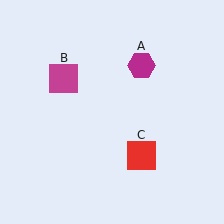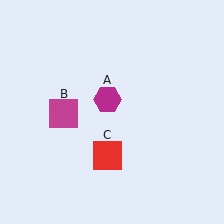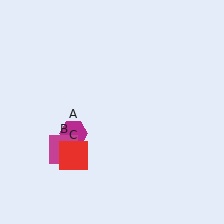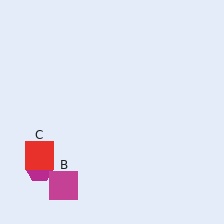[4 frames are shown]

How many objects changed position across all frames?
3 objects changed position: magenta hexagon (object A), magenta square (object B), red square (object C).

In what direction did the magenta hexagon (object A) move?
The magenta hexagon (object A) moved down and to the left.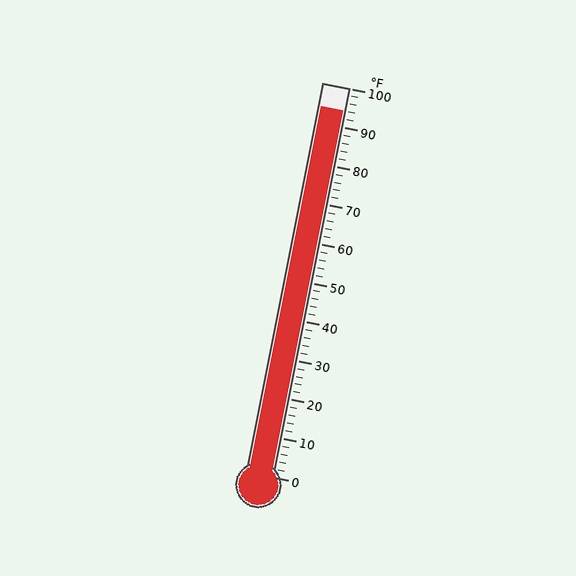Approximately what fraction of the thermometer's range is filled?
The thermometer is filled to approximately 95% of its range.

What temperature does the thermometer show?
The thermometer shows approximately 94°F.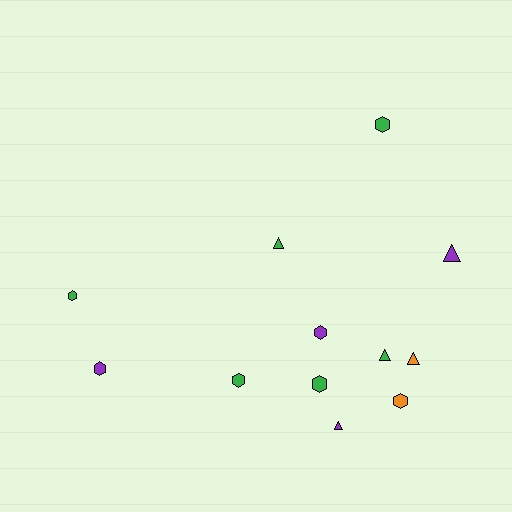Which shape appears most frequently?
Hexagon, with 7 objects.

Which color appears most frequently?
Green, with 6 objects.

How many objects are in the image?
There are 12 objects.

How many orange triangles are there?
There is 1 orange triangle.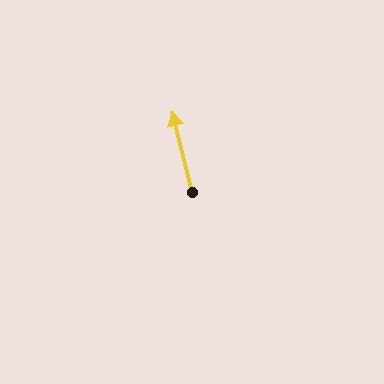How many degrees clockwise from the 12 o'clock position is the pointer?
Approximately 346 degrees.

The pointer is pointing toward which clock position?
Roughly 12 o'clock.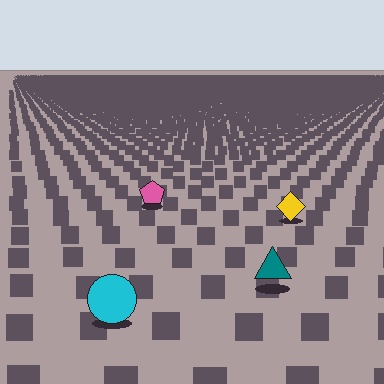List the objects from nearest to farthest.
From nearest to farthest: the cyan circle, the teal triangle, the yellow diamond, the pink pentagon.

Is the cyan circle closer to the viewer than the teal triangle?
Yes. The cyan circle is closer — you can tell from the texture gradient: the ground texture is coarser near it.